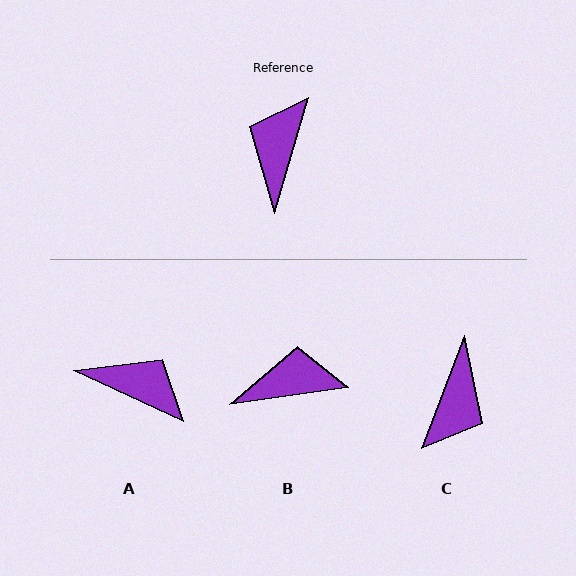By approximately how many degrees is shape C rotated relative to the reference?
Approximately 176 degrees counter-clockwise.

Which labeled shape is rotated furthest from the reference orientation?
C, about 176 degrees away.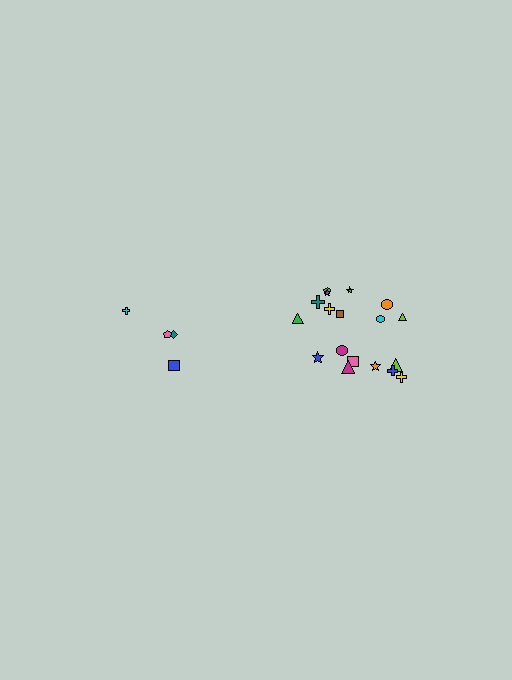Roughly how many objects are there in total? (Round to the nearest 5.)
Roughly 20 objects in total.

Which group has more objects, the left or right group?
The right group.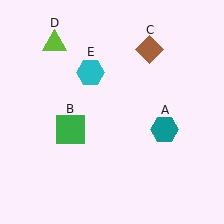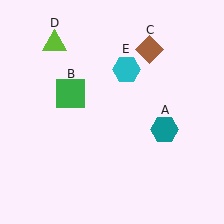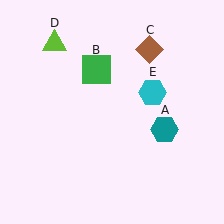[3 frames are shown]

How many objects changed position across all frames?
2 objects changed position: green square (object B), cyan hexagon (object E).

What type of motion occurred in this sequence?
The green square (object B), cyan hexagon (object E) rotated clockwise around the center of the scene.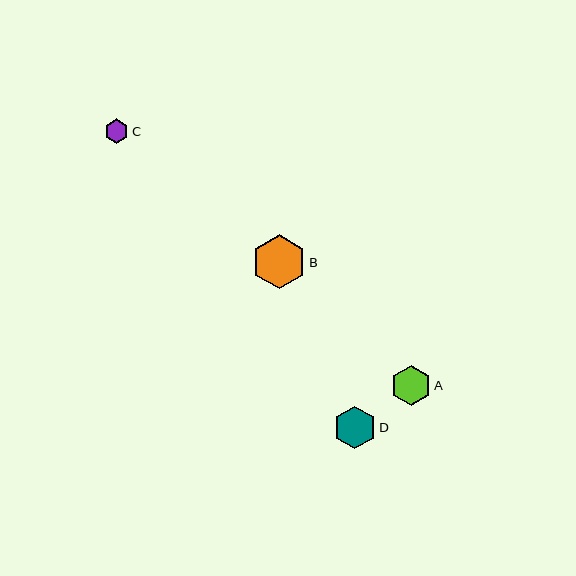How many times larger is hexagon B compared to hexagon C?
Hexagon B is approximately 2.3 times the size of hexagon C.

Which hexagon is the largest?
Hexagon B is the largest with a size of approximately 54 pixels.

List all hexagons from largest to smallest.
From largest to smallest: B, D, A, C.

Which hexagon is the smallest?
Hexagon C is the smallest with a size of approximately 24 pixels.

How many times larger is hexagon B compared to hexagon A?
Hexagon B is approximately 1.4 times the size of hexagon A.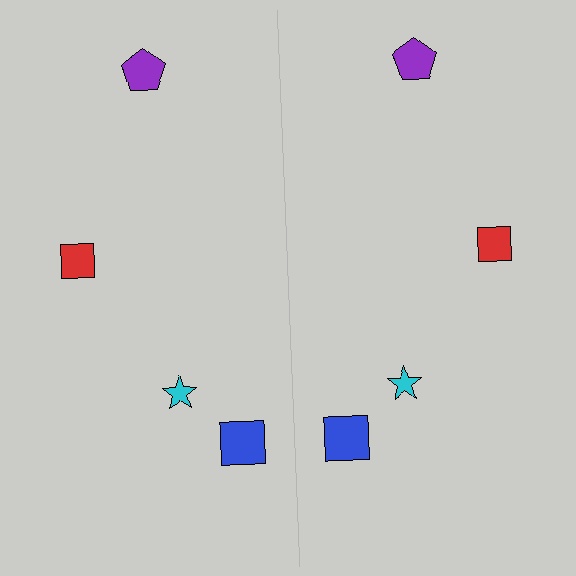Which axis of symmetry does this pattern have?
The pattern has a vertical axis of symmetry running through the center of the image.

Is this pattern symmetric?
Yes, this pattern has bilateral (reflection) symmetry.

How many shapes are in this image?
There are 8 shapes in this image.